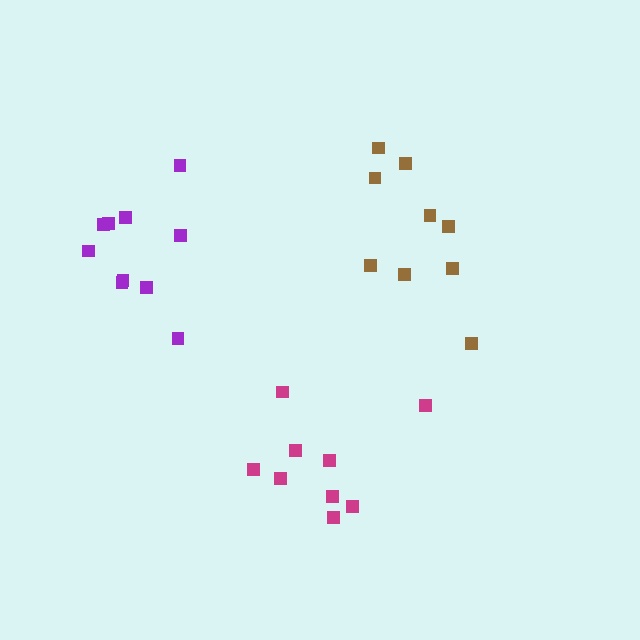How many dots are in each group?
Group 1: 10 dots, Group 2: 9 dots, Group 3: 9 dots (28 total).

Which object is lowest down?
The magenta cluster is bottommost.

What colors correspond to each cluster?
The clusters are colored: purple, brown, magenta.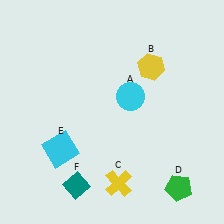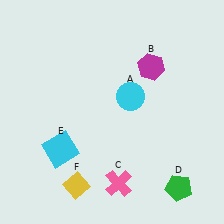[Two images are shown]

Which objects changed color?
B changed from yellow to magenta. C changed from yellow to pink. F changed from teal to yellow.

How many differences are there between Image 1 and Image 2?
There are 3 differences between the two images.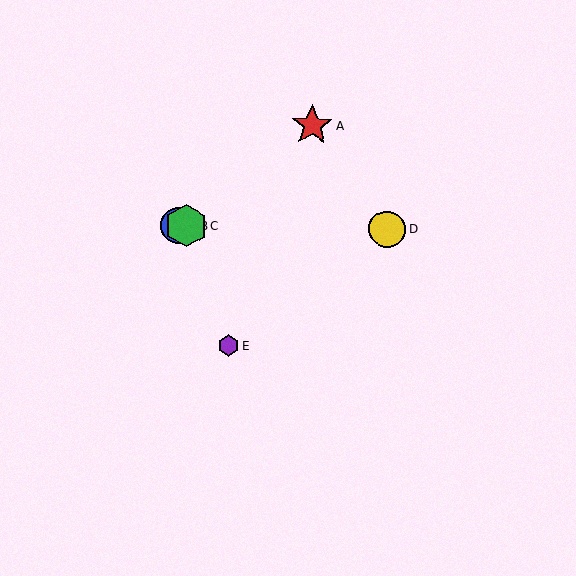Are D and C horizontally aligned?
Yes, both are at y≈229.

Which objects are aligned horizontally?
Objects B, C, D are aligned horizontally.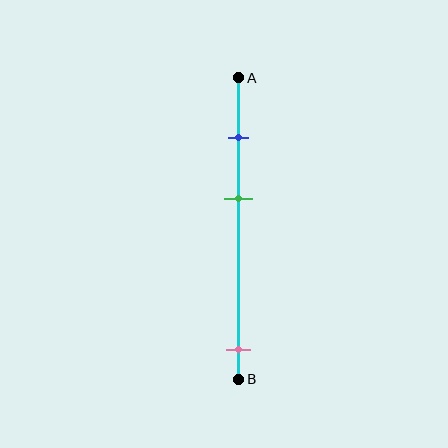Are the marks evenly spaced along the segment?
No, the marks are not evenly spaced.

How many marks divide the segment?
There are 3 marks dividing the segment.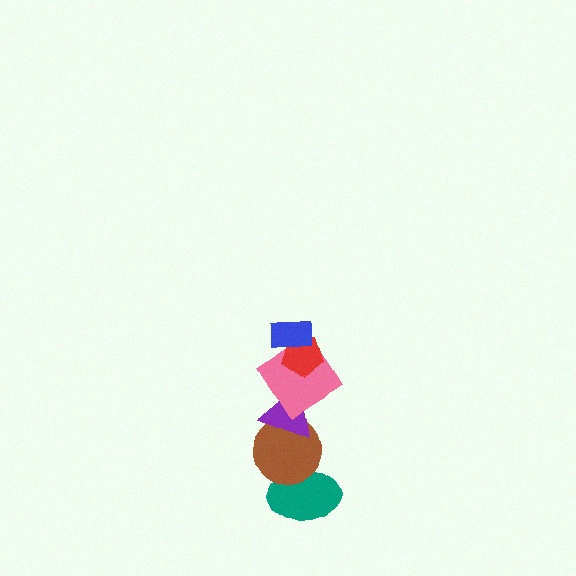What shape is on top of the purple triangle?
The pink diamond is on top of the purple triangle.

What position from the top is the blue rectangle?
The blue rectangle is 1st from the top.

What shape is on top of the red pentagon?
The blue rectangle is on top of the red pentagon.